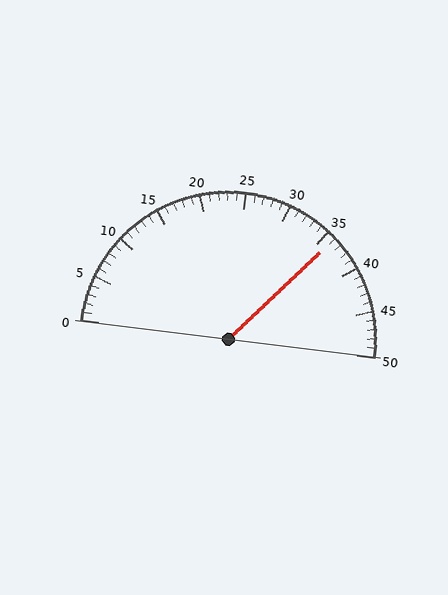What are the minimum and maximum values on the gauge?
The gauge ranges from 0 to 50.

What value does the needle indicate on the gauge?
The needle indicates approximately 36.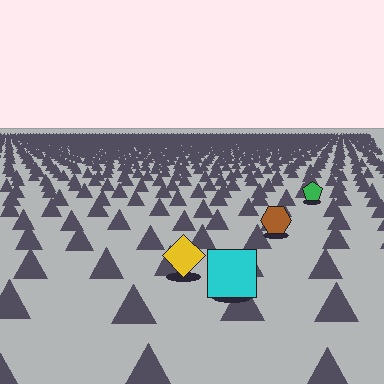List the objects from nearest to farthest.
From nearest to farthest: the cyan square, the yellow diamond, the brown hexagon, the green pentagon.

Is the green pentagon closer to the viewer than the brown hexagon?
No. The brown hexagon is closer — you can tell from the texture gradient: the ground texture is coarser near it.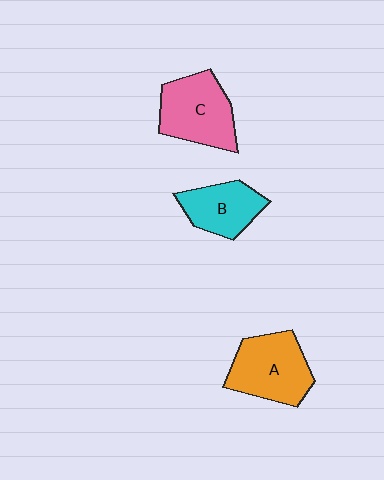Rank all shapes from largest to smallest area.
From largest to smallest: A (orange), C (pink), B (cyan).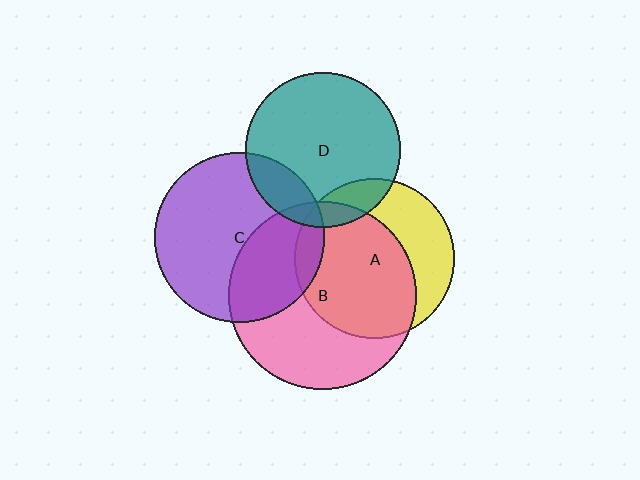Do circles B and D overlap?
Yes.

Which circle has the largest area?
Circle B (pink).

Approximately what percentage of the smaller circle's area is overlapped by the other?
Approximately 10%.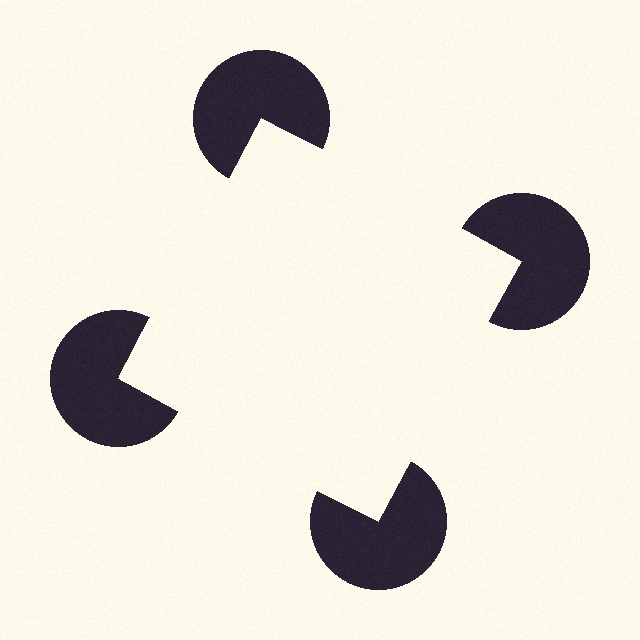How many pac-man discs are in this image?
There are 4 — one at each vertex of the illusory square.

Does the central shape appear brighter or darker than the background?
It typically appears slightly brighter than the background, even though no actual brightness change is drawn.